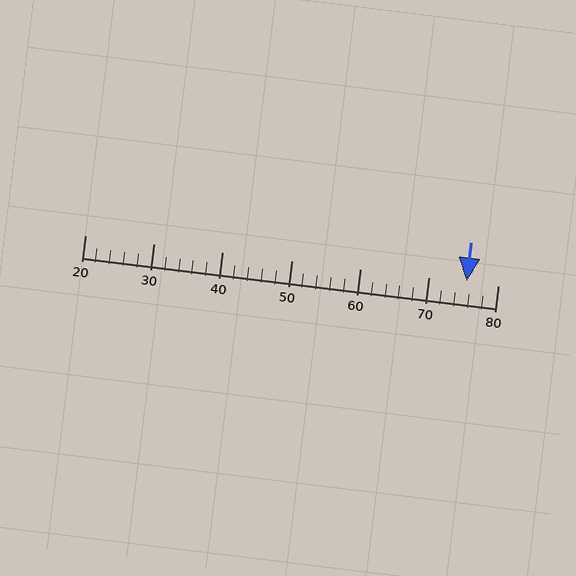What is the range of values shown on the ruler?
The ruler shows values from 20 to 80.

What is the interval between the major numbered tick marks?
The major tick marks are spaced 10 units apart.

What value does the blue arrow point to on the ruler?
The blue arrow points to approximately 76.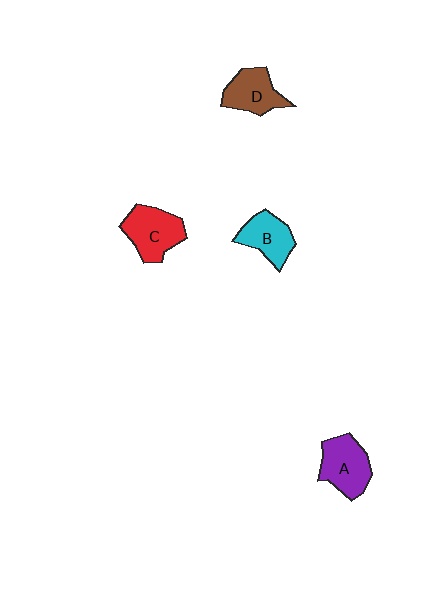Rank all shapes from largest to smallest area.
From largest to smallest: C (red), A (purple), D (brown), B (cyan).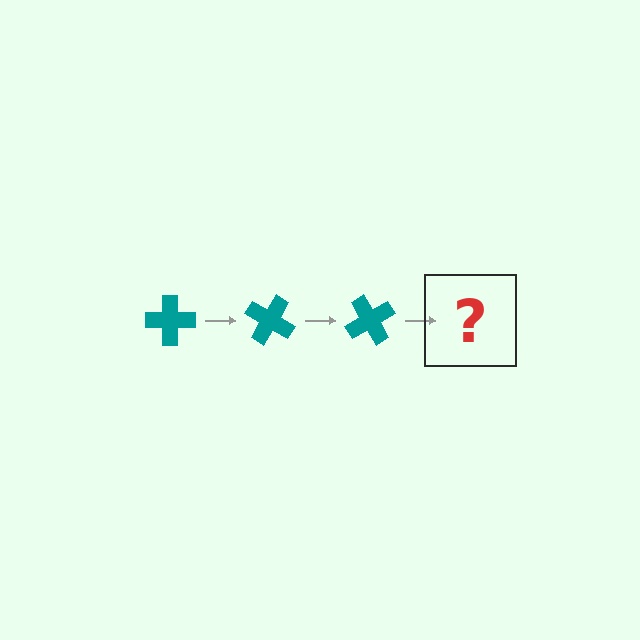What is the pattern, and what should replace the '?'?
The pattern is that the cross rotates 30 degrees each step. The '?' should be a teal cross rotated 90 degrees.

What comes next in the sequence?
The next element should be a teal cross rotated 90 degrees.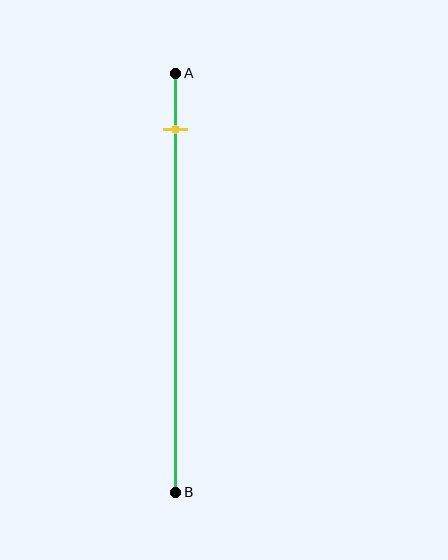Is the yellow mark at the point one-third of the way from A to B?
No, the mark is at about 15% from A, not at the 33% one-third point.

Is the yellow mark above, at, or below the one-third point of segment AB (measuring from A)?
The yellow mark is above the one-third point of segment AB.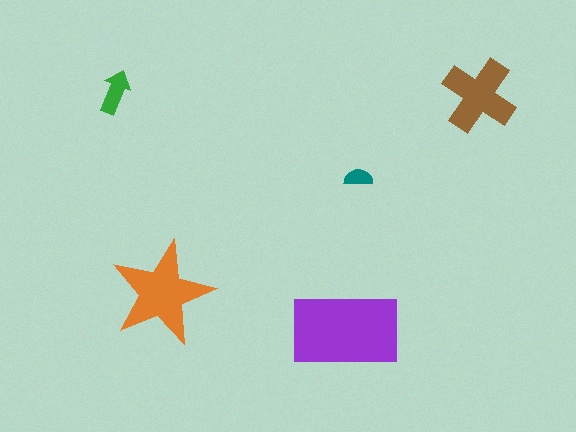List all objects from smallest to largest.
The teal semicircle, the green arrow, the brown cross, the orange star, the purple rectangle.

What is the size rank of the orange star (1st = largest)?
2nd.